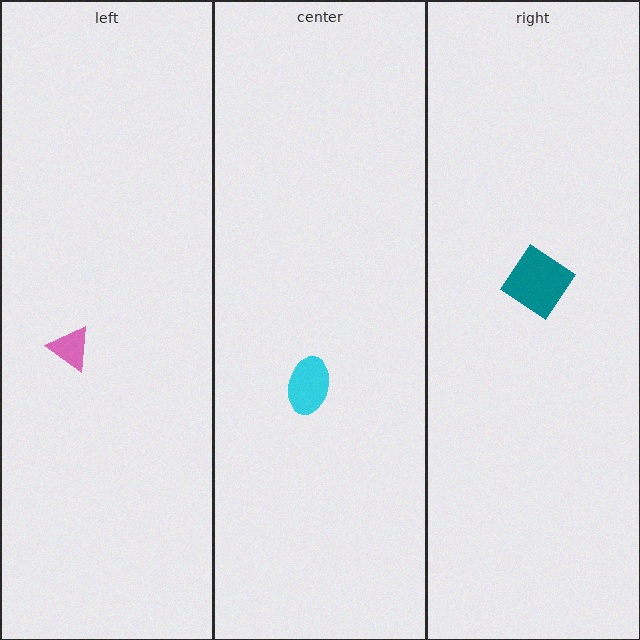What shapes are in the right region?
The teal diamond.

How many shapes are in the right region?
1.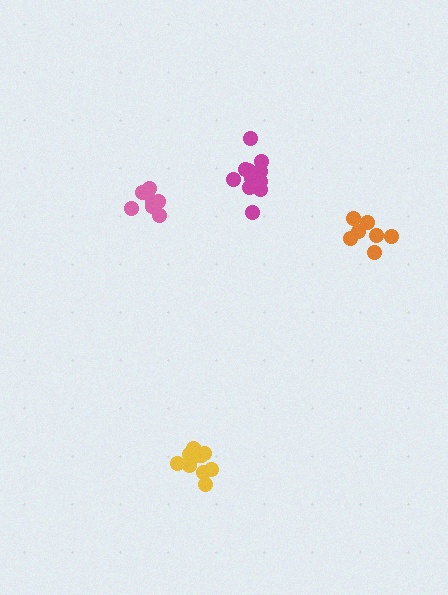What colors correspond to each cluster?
The clusters are colored: yellow, orange, pink, magenta.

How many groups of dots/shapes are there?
There are 4 groups.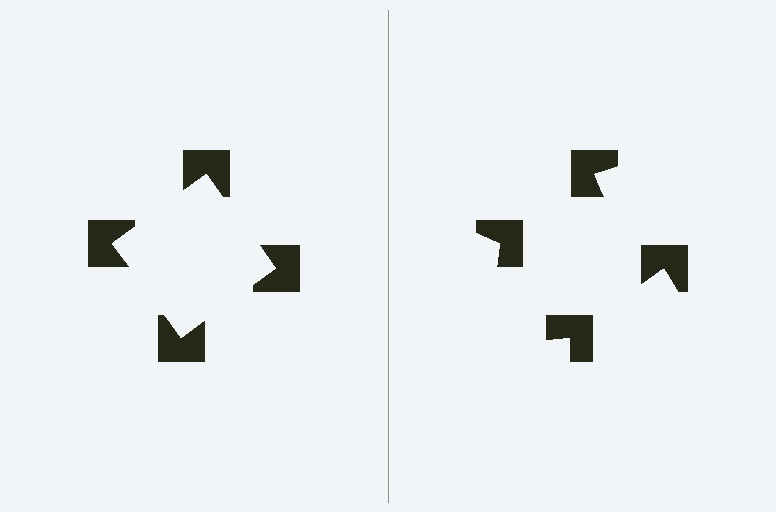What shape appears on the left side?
An illusory square.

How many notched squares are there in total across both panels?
8 — 4 on each side.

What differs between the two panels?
The notched squares are positioned identically on both sides; only the wedge orientations differ. On the left they align to a square; on the right they are misaligned.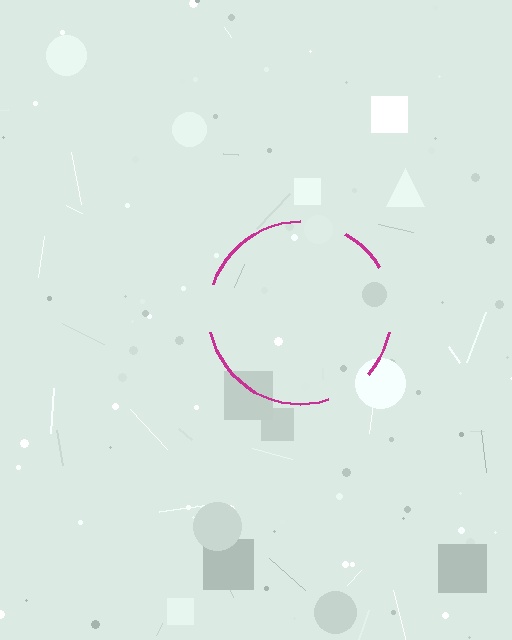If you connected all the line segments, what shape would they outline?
They would outline a circle.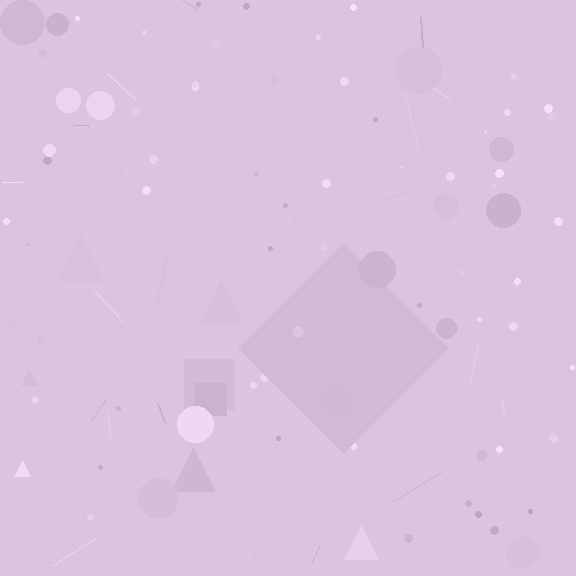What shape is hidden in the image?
A diamond is hidden in the image.